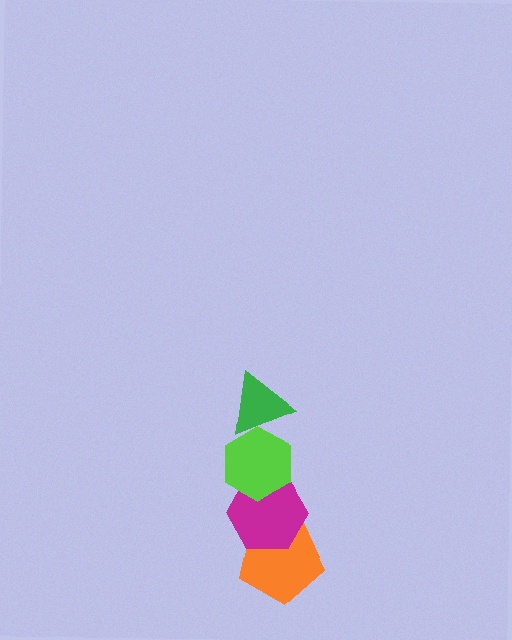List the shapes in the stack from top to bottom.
From top to bottom: the green triangle, the lime hexagon, the magenta hexagon, the orange pentagon.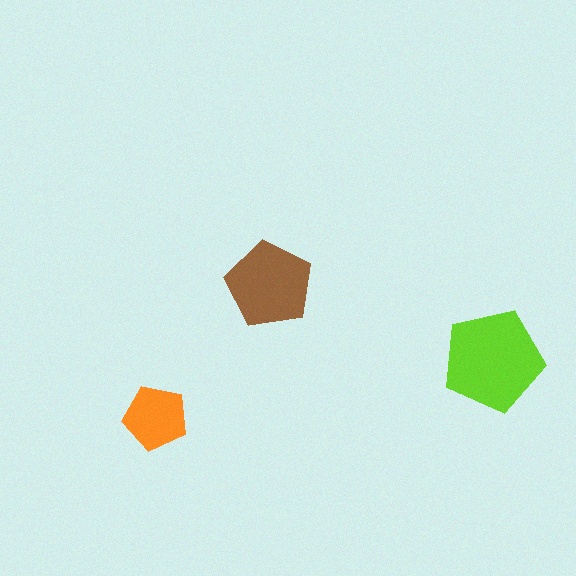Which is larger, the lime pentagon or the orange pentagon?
The lime one.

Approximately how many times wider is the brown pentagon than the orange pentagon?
About 1.5 times wider.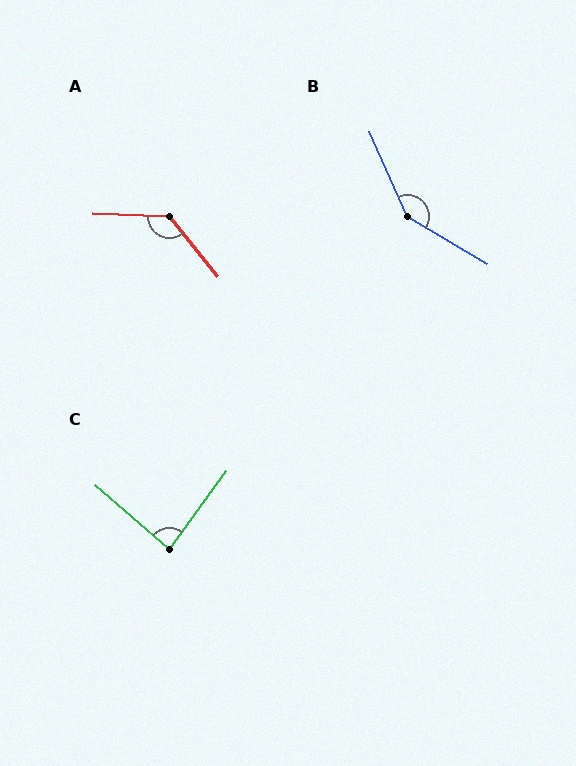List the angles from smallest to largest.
C (85°), A (131°), B (144°).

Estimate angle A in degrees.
Approximately 131 degrees.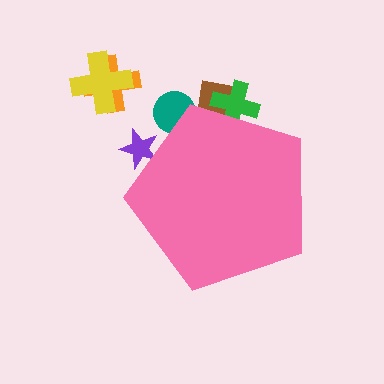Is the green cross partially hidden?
Yes, the green cross is partially hidden behind the pink pentagon.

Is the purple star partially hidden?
Yes, the purple star is partially hidden behind the pink pentagon.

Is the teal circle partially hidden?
Yes, the teal circle is partially hidden behind the pink pentagon.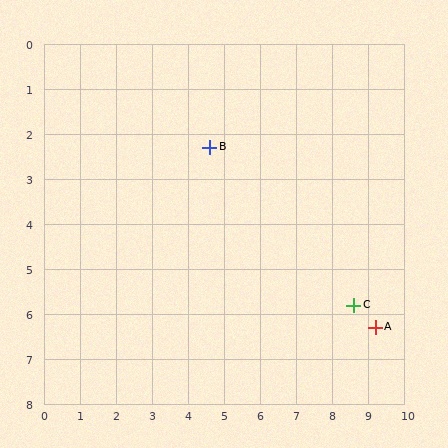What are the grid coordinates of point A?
Point A is at approximately (9.2, 6.3).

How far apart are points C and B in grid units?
Points C and B are about 5.3 grid units apart.